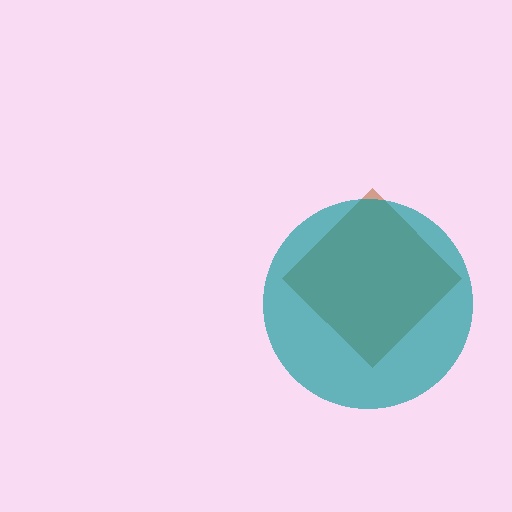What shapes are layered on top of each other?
The layered shapes are: a brown diamond, a teal circle.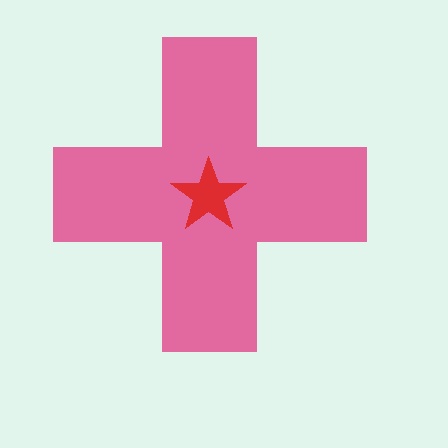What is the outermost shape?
The pink cross.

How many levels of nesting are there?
2.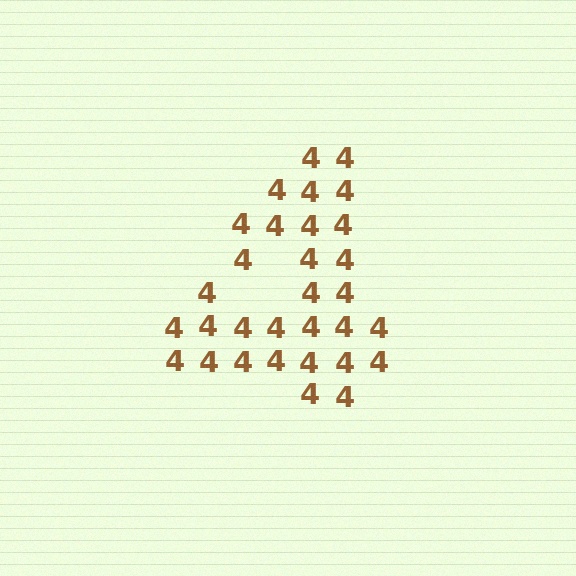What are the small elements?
The small elements are digit 4's.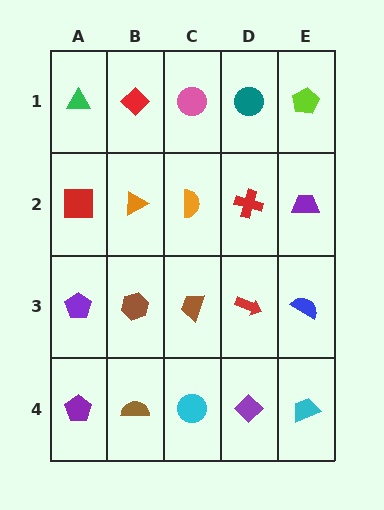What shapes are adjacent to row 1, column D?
A red cross (row 2, column D), a pink circle (row 1, column C), a lime pentagon (row 1, column E).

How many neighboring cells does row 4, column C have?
3.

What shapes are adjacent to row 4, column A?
A purple pentagon (row 3, column A), a brown semicircle (row 4, column B).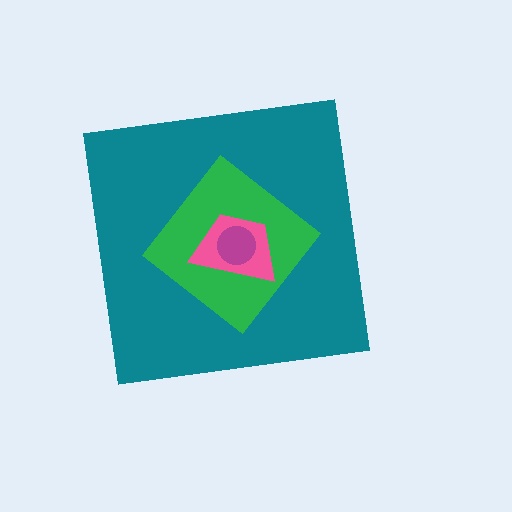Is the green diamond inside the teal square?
Yes.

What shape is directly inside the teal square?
The green diamond.